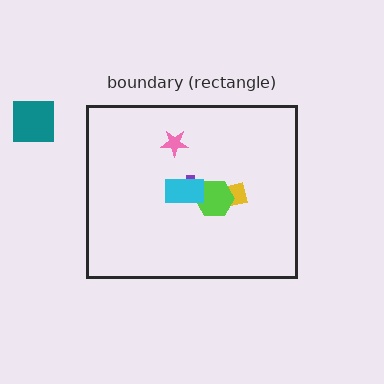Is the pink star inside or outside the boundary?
Inside.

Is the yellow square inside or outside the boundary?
Inside.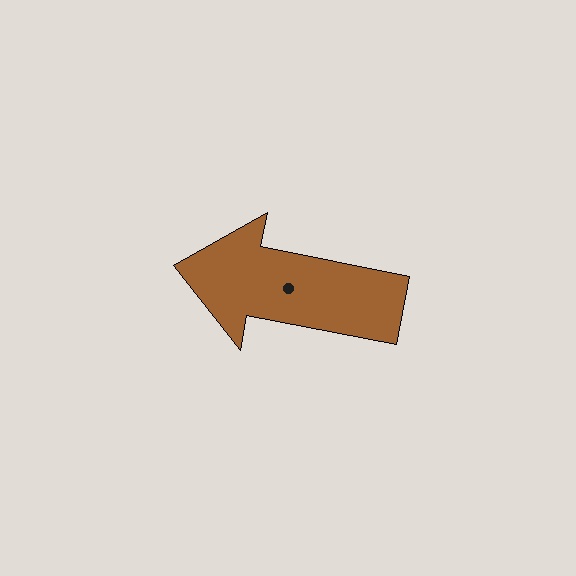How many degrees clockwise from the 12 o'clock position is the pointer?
Approximately 281 degrees.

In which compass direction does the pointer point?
West.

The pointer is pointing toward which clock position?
Roughly 9 o'clock.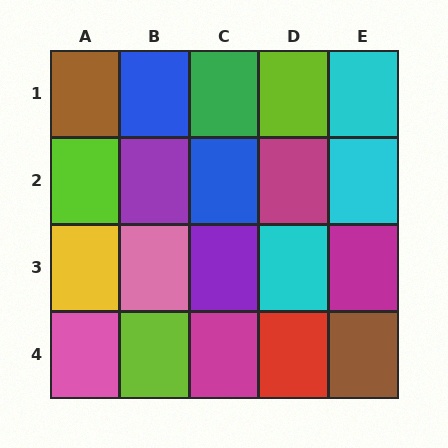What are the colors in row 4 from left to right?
Pink, lime, magenta, red, brown.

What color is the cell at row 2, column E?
Cyan.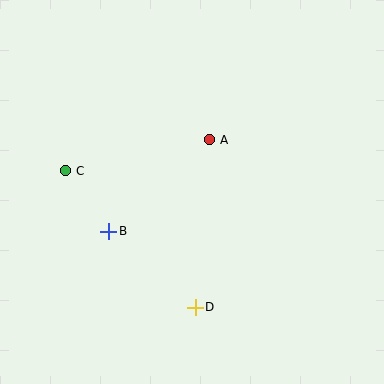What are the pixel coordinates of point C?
Point C is at (66, 171).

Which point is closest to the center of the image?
Point A at (210, 140) is closest to the center.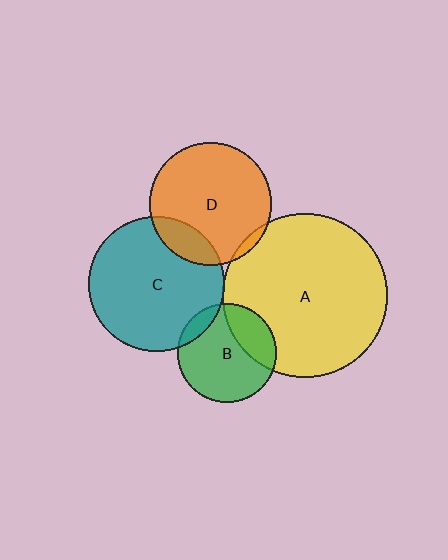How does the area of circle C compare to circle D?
Approximately 1.2 times.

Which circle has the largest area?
Circle A (yellow).